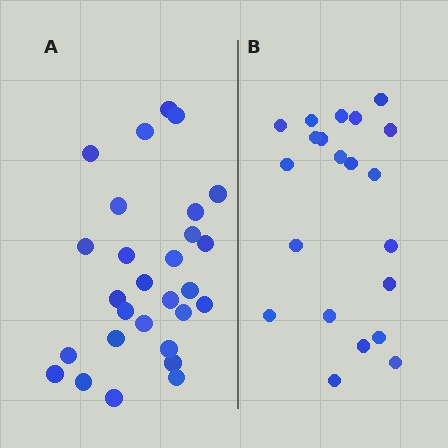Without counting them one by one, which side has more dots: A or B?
Region A (the left region) has more dots.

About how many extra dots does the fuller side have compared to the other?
Region A has roughly 8 or so more dots than region B.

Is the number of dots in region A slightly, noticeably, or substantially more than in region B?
Region A has noticeably more, but not dramatically so. The ratio is roughly 1.3 to 1.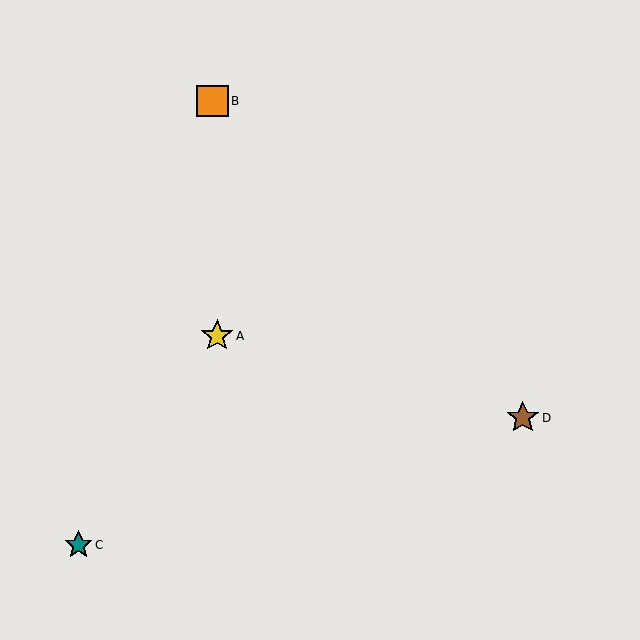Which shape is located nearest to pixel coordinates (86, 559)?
The teal star (labeled C) at (78, 545) is nearest to that location.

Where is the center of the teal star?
The center of the teal star is at (78, 545).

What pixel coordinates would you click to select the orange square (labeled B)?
Click at (212, 101) to select the orange square B.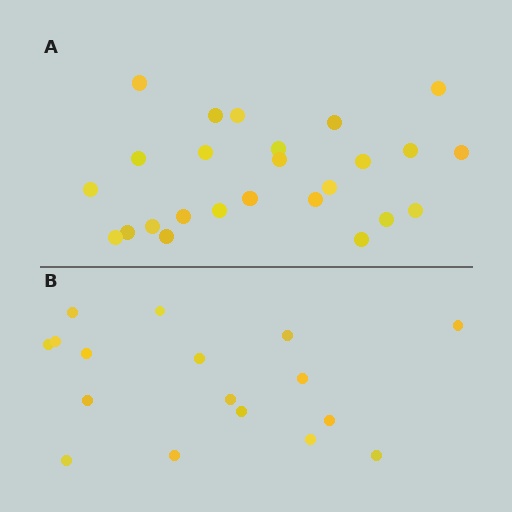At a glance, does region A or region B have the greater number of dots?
Region A (the top region) has more dots.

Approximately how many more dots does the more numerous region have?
Region A has roughly 8 or so more dots than region B.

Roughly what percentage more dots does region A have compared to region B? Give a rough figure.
About 45% more.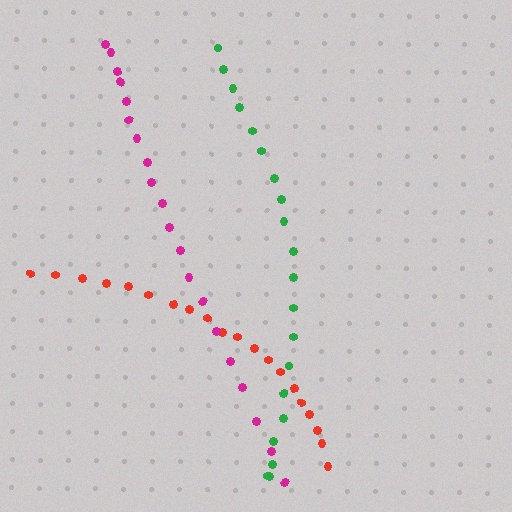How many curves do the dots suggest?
There are 3 distinct paths.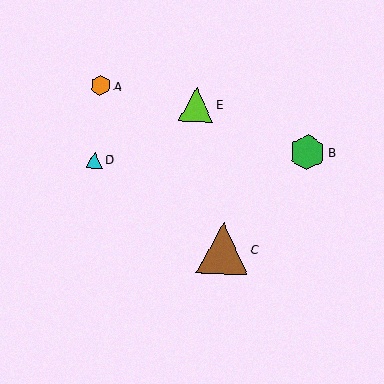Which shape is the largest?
The brown triangle (labeled C) is the largest.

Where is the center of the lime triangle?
The center of the lime triangle is at (196, 104).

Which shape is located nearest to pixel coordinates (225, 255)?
The brown triangle (labeled C) at (223, 249) is nearest to that location.